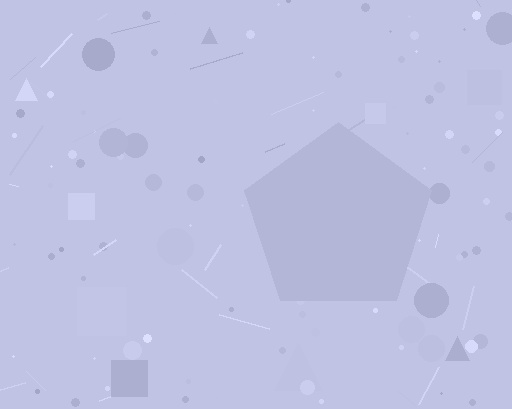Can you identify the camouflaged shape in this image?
The camouflaged shape is a pentagon.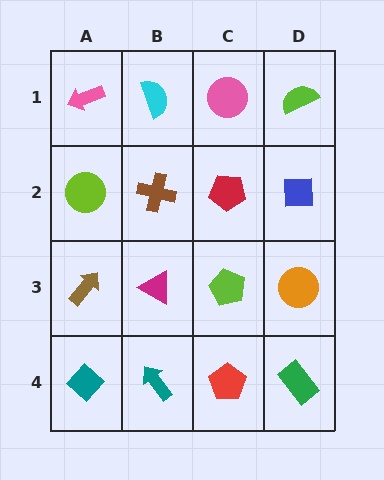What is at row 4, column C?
A red pentagon.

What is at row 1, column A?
A pink arrow.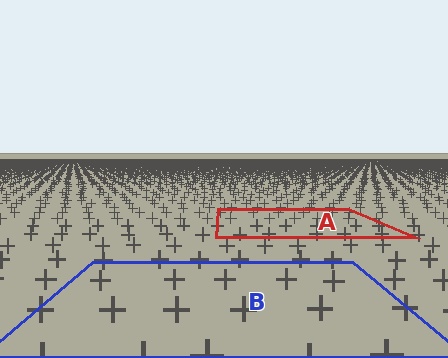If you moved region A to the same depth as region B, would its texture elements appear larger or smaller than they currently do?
They would appear larger. At a closer depth, the same texture elements are projected at a bigger on-screen size.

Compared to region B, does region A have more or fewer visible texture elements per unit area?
Region A has more texture elements per unit area — they are packed more densely because it is farther away.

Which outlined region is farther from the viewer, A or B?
Region A is farther from the viewer — the texture elements inside it appear smaller and more densely packed.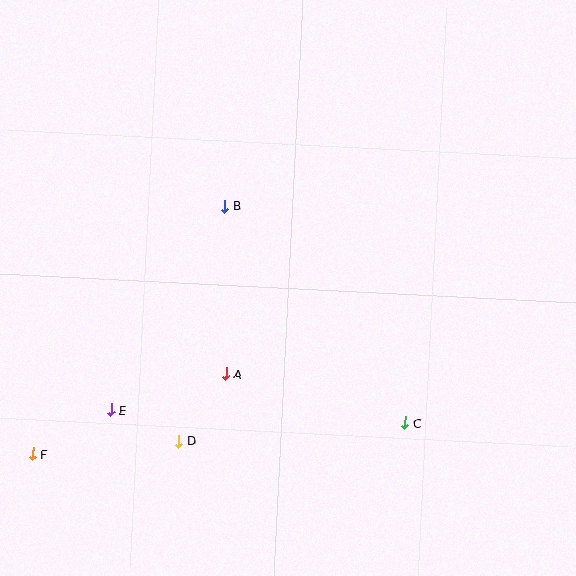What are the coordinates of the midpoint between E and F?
The midpoint between E and F is at (72, 432).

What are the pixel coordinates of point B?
Point B is at (225, 206).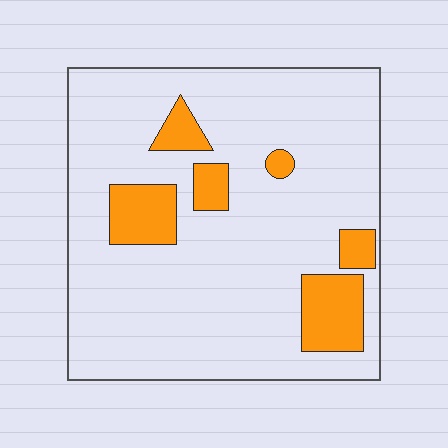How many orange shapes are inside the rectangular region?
6.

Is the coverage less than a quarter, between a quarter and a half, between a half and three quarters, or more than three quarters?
Less than a quarter.